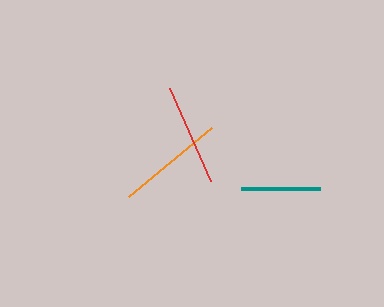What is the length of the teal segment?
The teal segment is approximately 79 pixels long.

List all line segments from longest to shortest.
From longest to shortest: orange, red, teal.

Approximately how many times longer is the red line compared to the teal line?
The red line is approximately 1.3 times the length of the teal line.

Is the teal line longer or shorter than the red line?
The red line is longer than the teal line.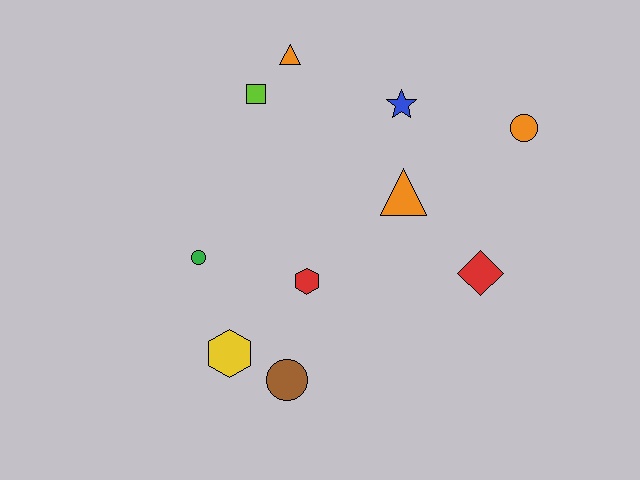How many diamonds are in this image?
There is 1 diamond.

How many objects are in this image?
There are 10 objects.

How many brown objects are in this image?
There is 1 brown object.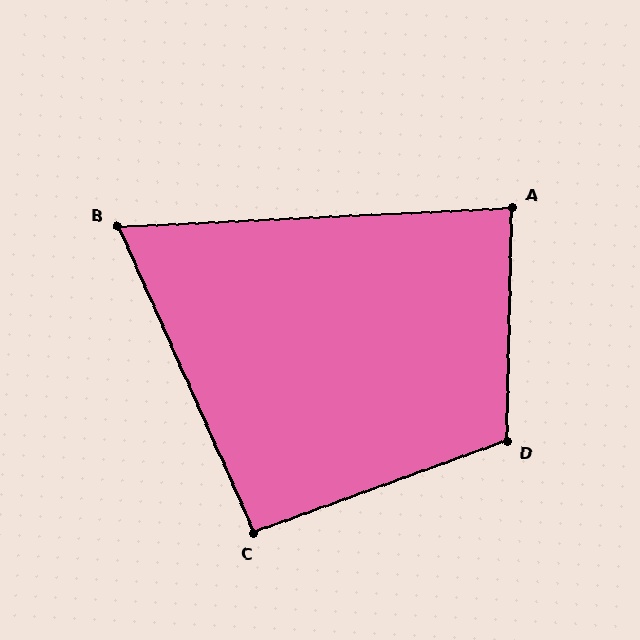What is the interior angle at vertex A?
Approximately 86 degrees (approximately right).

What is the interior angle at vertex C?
Approximately 94 degrees (approximately right).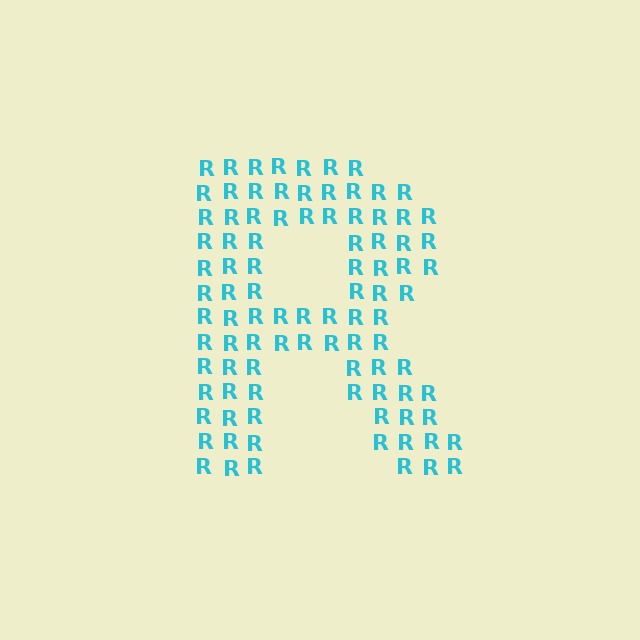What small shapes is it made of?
It is made of small letter R's.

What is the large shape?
The large shape is the letter R.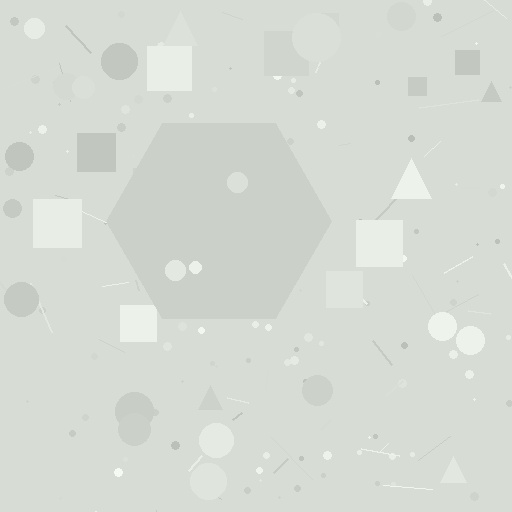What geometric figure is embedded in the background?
A hexagon is embedded in the background.